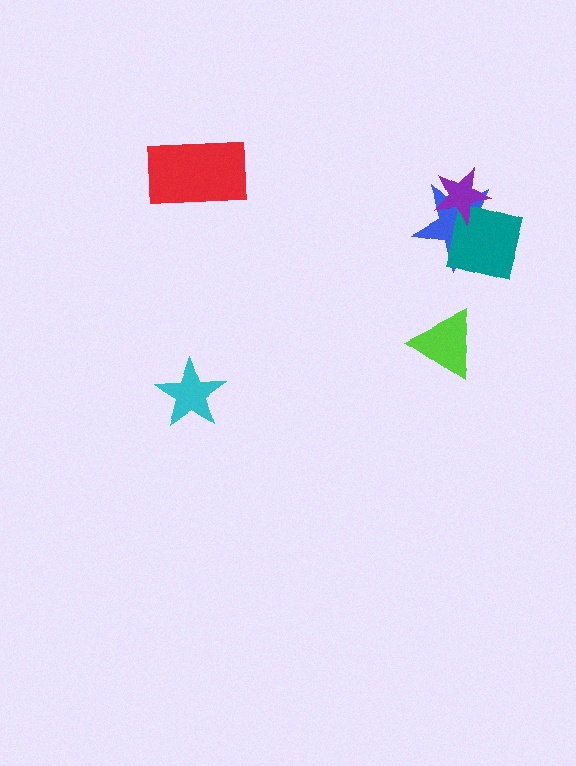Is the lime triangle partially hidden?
No, no other shape covers it.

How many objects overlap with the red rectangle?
0 objects overlap with the red rectangle.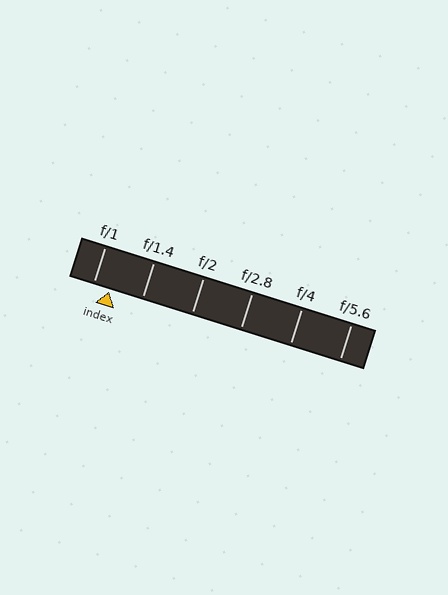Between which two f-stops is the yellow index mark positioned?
The index mark is between f/1 and f/1.4.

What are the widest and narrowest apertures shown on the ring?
The widest aperture shown is f/1 and the narrowest is f/5.6.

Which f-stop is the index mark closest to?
The index mark is closest to f/1.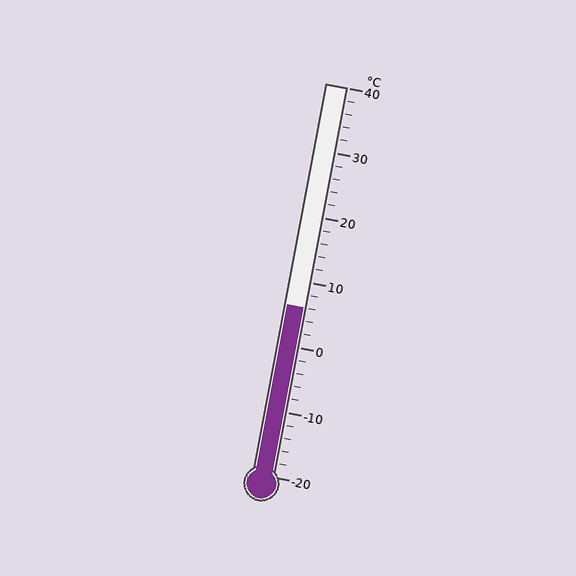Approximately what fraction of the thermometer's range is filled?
The thermometer is filled to approximately 45% of its range.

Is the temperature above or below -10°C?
The temperature is above -10°C.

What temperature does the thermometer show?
The thermometer shows approximately 6°C.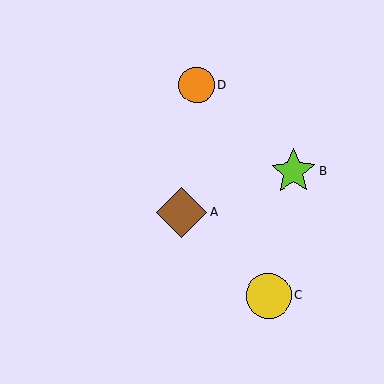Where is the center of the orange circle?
The center of the orange circle is at (197, 85).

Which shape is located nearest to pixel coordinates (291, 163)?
The lime star (labeled B) at (293, 171) is nearest to that location.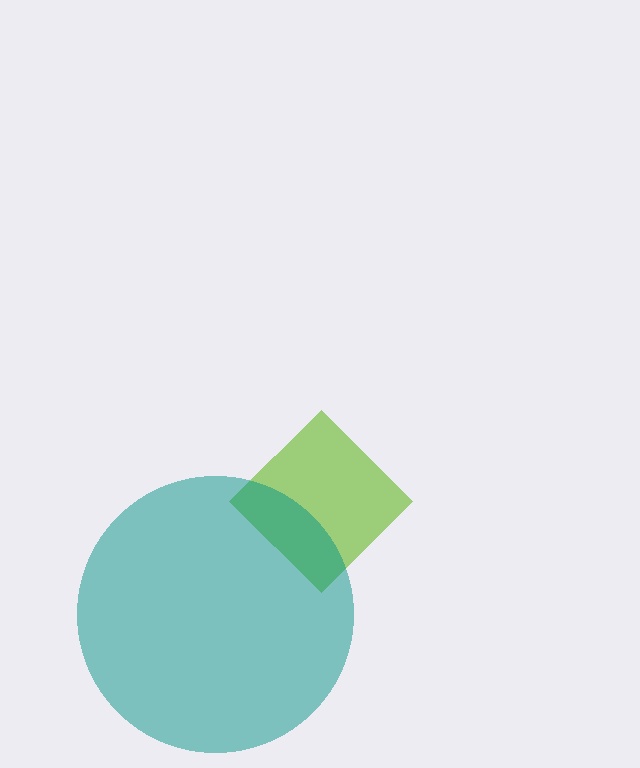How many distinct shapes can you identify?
There are 2 distinct shapes: a lime diamond, a teal circle.